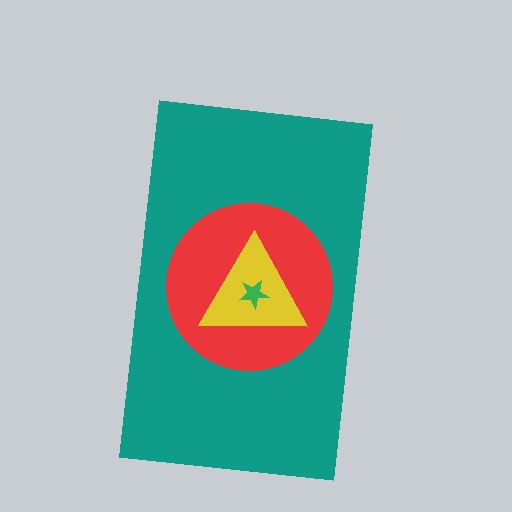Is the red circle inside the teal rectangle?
Yes.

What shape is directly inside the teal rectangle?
The red circle.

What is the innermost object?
The green star.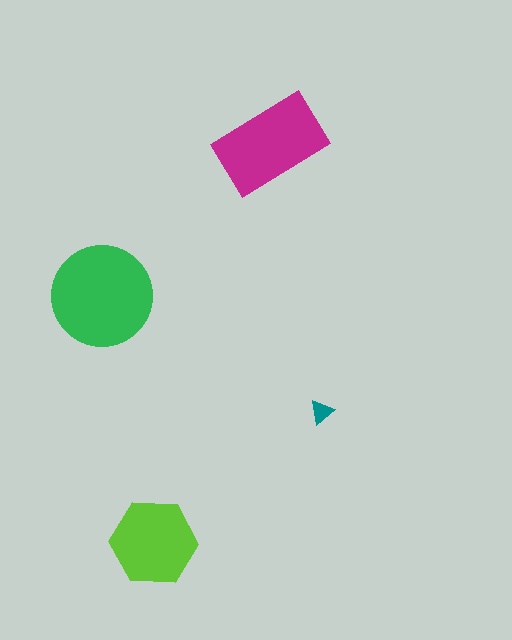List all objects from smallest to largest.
The teal triangle, the lime hexagon, the magenta rectangle, the green circle.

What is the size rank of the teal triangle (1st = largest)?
4th.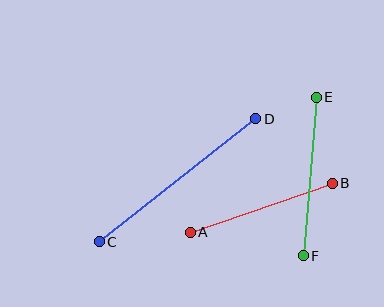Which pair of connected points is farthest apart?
Points C and D are farthest apart.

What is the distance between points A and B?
The distance is approximately 150 pixels.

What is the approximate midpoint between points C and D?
The midpoint is at approximately (177, 180) pixels.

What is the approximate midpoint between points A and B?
The midpoint is at approximately (261, 208) pixels.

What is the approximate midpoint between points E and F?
The midpoint is at approximately (310, 177) pixels.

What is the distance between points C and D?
The distance is approximately 199 pixels.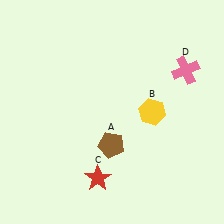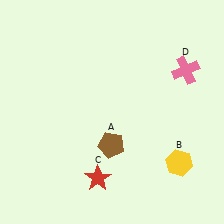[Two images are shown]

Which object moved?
The yellow hexagon (B) moved down.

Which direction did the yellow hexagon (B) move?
The yellow hexagon (B) moved down.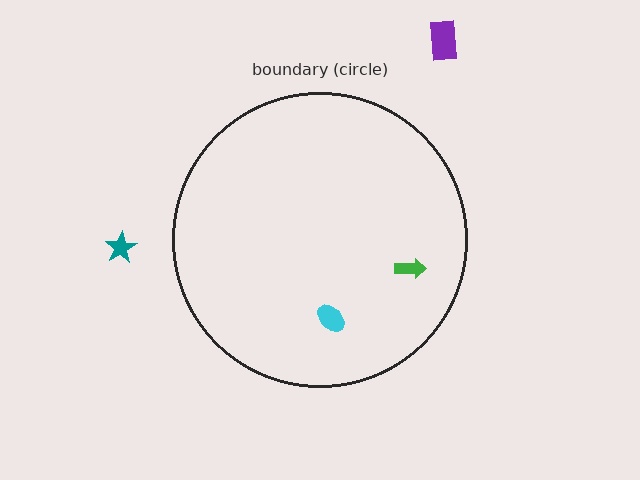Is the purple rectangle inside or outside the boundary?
Outside.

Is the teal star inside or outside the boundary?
Outside.